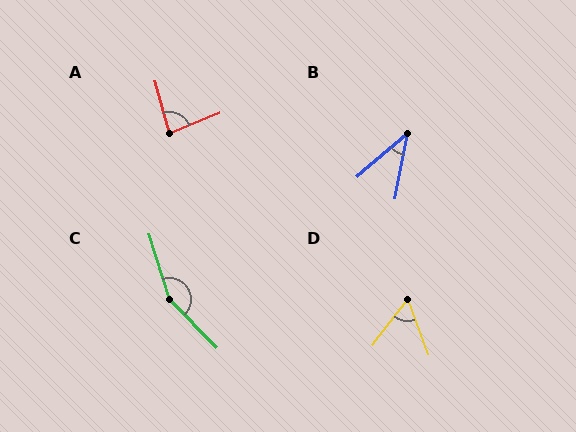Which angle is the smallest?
B, at approximately 38 degrees.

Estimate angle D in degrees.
Approximately 57 degrees.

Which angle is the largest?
C, at approximately 153 degrees.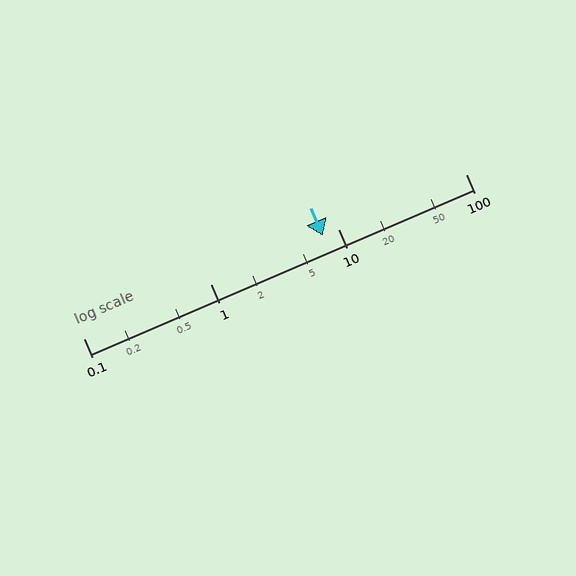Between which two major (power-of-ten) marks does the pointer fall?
The pointer is between 1 and 10.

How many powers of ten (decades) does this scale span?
The scale spans 3 decades, from 0.1 to 100.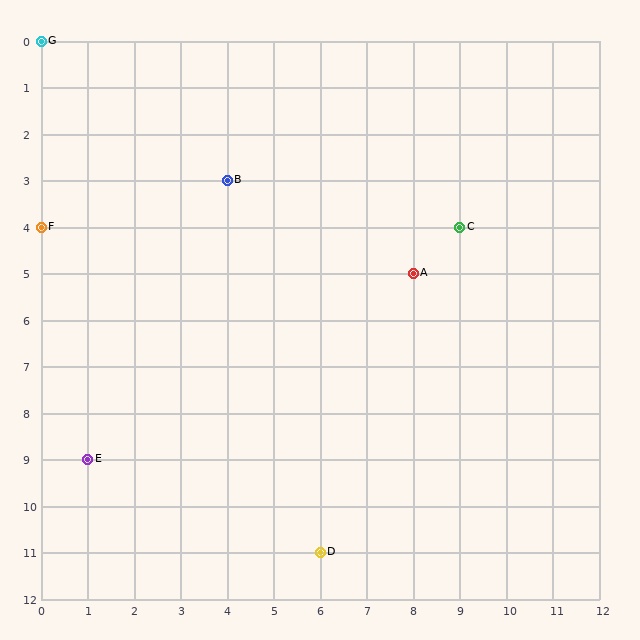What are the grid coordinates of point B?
Point B is at grid coordinates (4, 3).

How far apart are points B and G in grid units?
Points B and G are 4 columns and 3 rows apart (about 5.0 grid units diagonally).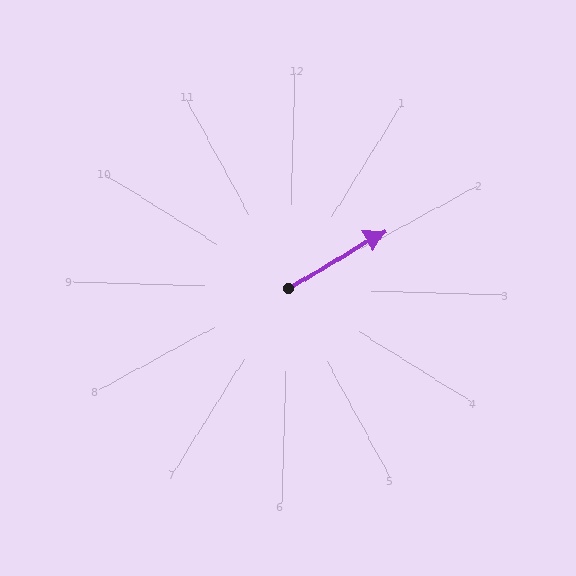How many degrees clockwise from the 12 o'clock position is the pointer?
Approximately 58 degrees.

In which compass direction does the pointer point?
Northeast.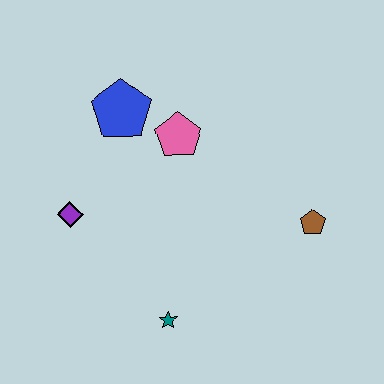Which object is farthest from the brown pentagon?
The purple diamond is farthest from the brown pentagon.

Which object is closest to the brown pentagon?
The pink pentagon is closest to the brown pentagon.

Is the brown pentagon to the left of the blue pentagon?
No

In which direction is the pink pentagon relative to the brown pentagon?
The pink pentagon is to the left of the brown pentagon.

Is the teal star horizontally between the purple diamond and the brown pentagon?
Yes